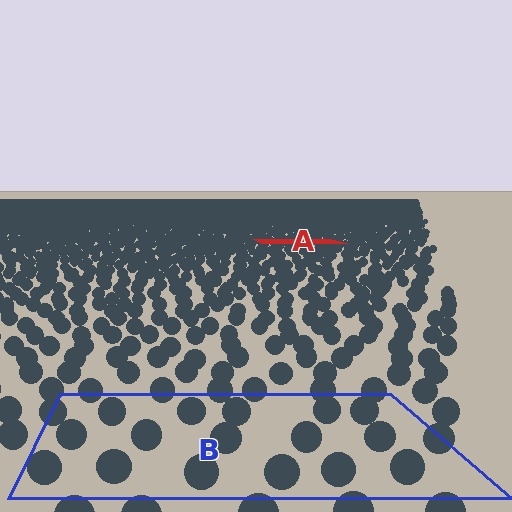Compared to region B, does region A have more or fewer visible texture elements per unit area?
Region A has more texture elements per unit area — they are packed more densely because it is farther away.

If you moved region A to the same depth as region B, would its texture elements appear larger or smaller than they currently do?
They would appear larger. At a closer depth, the same texture elements are projected at a bigger on-screen size.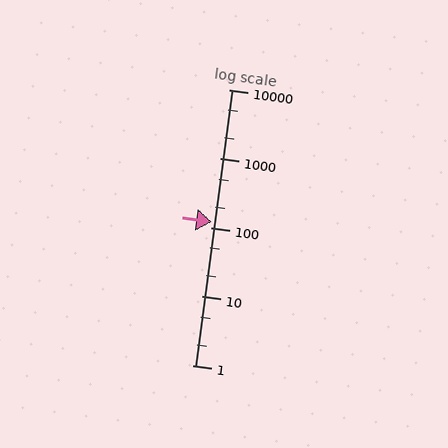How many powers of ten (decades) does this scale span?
The scale spans 4 decades, from 1 to 10000.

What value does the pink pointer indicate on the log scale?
The pointer indicates approximately 120.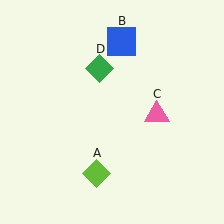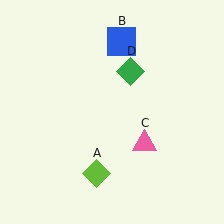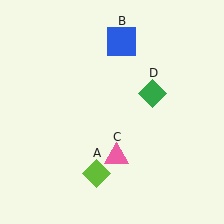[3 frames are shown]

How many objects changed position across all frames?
2 objects changed position: pink triangle (object C), green diamond (object D).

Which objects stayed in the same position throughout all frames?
Lime diamond (object A) and blue square (object B) remained stationary.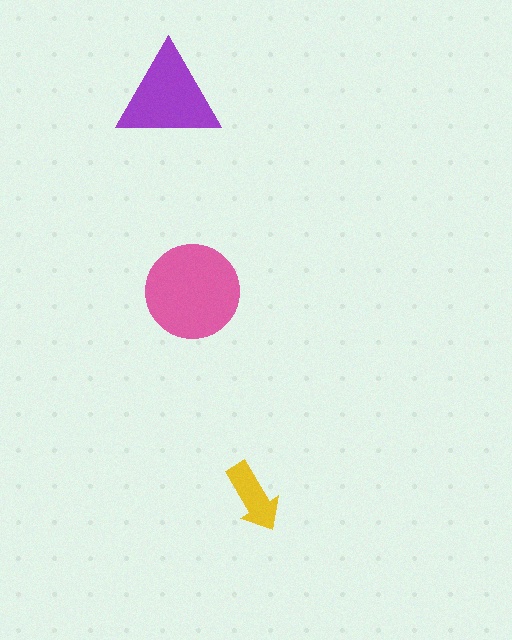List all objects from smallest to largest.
The yellow arrow, the purple triangle, the pink circle.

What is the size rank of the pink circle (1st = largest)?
1st.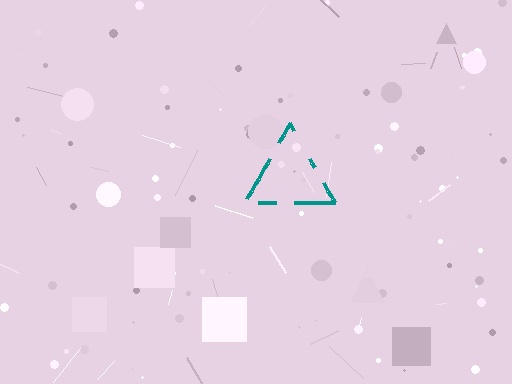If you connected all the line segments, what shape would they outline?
They would outline a triangle.